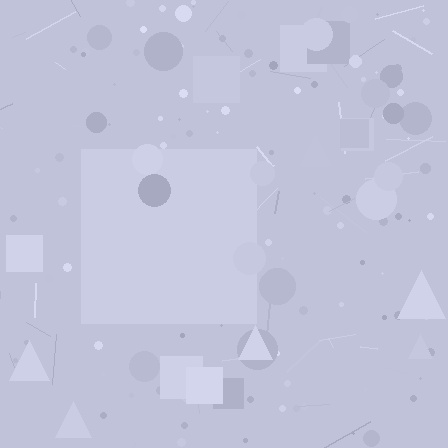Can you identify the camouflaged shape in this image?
The camouflaged shape is a square.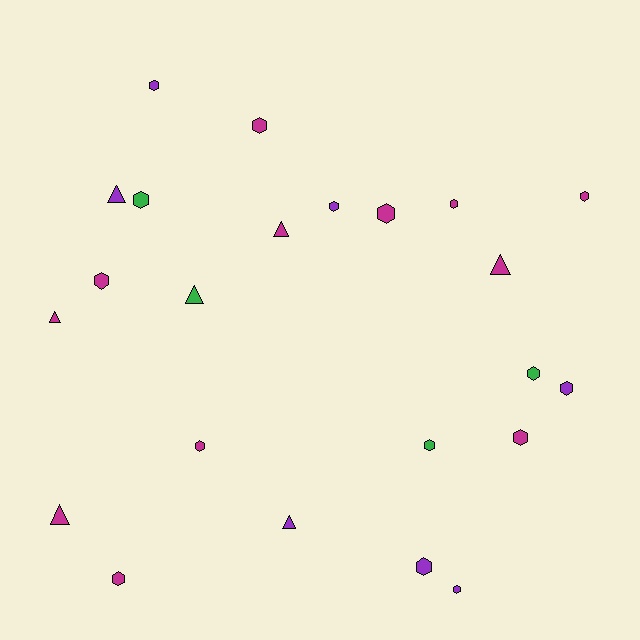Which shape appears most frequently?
Hexagon, with 16 objects.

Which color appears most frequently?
Magenta, with 12 objects.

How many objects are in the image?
There are 23 objects.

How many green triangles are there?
There is 1 green triangle.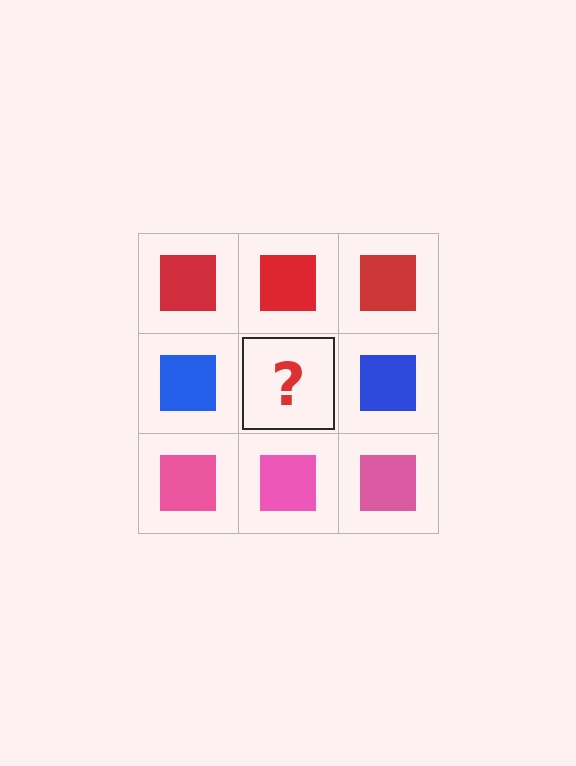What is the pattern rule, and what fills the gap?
The rule is that each row has a consistent color. The gap should be filled with a blue square.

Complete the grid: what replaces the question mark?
The question mark should be replaced with a blue square.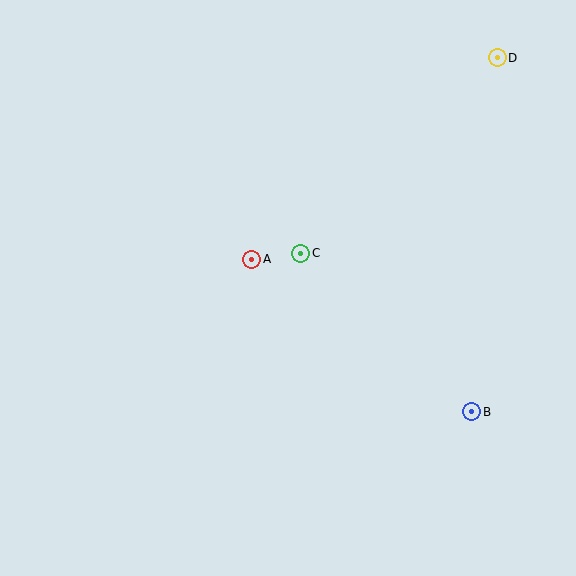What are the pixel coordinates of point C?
Point C is at (301, 253).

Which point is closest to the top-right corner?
Point D is closest to the top-right corner.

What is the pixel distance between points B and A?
The distance between B and A is 268 pixels.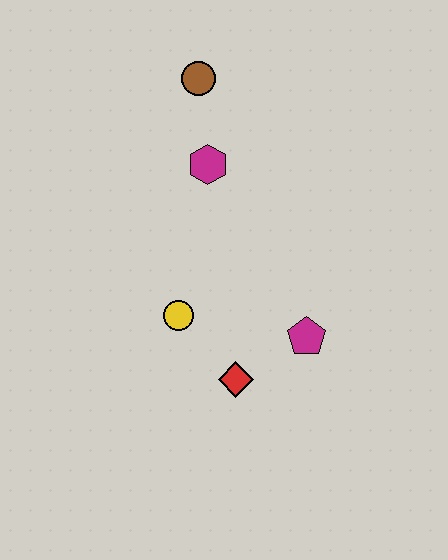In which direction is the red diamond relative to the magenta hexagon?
The red diamond is below the magenta hexagon.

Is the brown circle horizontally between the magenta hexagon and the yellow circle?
Yes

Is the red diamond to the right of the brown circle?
Yes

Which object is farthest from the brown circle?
The red diamond is farthest from the brown circle.